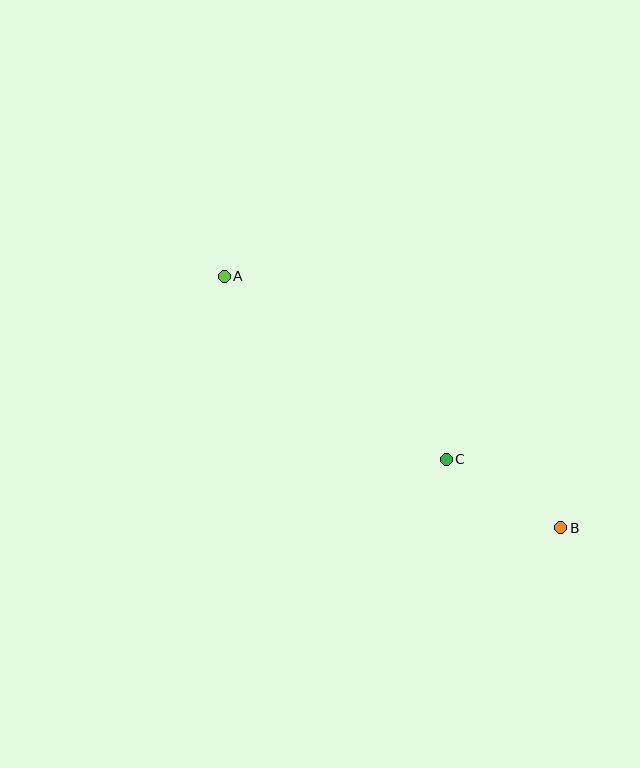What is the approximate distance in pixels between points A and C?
The distance between A and C is approximately 288 pixels.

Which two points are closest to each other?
Points B and C are closest to each other.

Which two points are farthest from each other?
Points A and B are farthest from each other.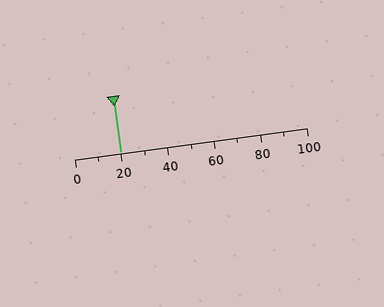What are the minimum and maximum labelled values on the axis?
The axis runs from 0 to 100.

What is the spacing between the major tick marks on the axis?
The major ticks are spaced 20 apart.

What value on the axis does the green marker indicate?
The marker indicates approximately 20.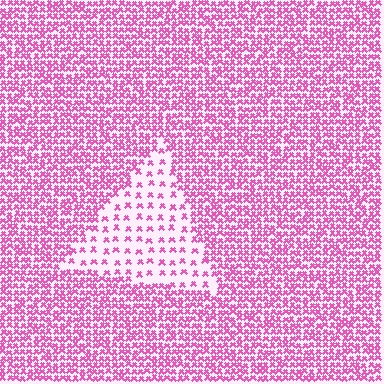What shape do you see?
I see a triangle.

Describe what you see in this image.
The image contains small pink elements arranged at two different densities. A triangle-shaped region is visible where the elements are less densely packed than the surrounding area.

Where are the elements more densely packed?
The elements are more densely packed outside the triangle boundary.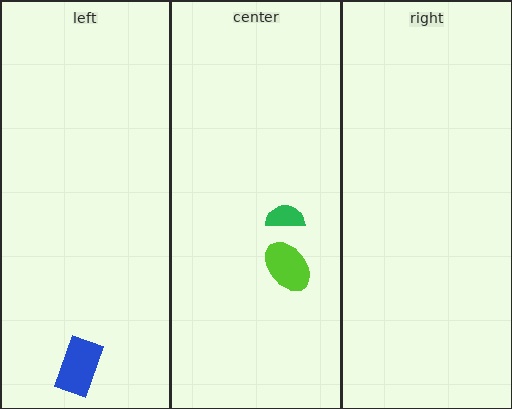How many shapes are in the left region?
1.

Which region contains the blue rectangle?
The left region.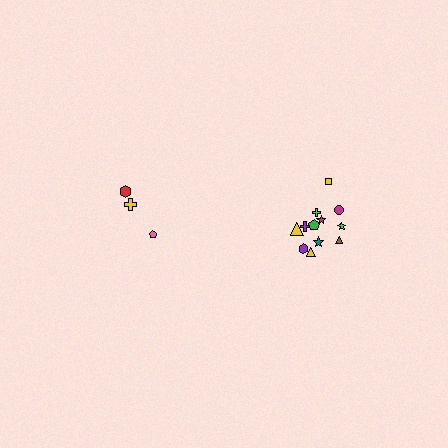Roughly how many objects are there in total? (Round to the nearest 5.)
Roughly 15 objects in total.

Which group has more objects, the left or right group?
The right group.